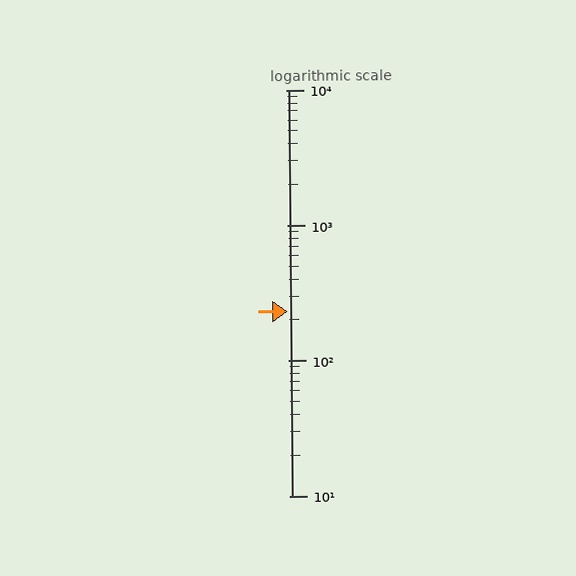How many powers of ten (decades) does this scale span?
The scale spans 3 decades, from 10 to 10000.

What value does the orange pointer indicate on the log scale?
The pointer indicates approximately 230.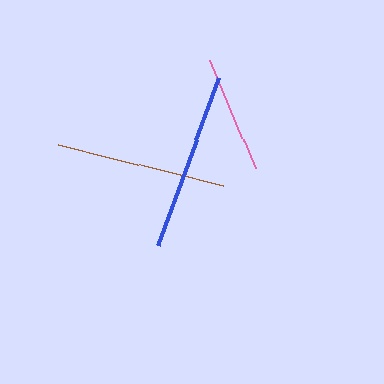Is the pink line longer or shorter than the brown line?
The brown line is longer than the pink line.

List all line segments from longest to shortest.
From longest to shortest: blue, brown, pink.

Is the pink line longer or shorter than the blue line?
The blue line is longer than the pink line.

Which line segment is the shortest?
The pink line is the shortest at approximately 118 pixels.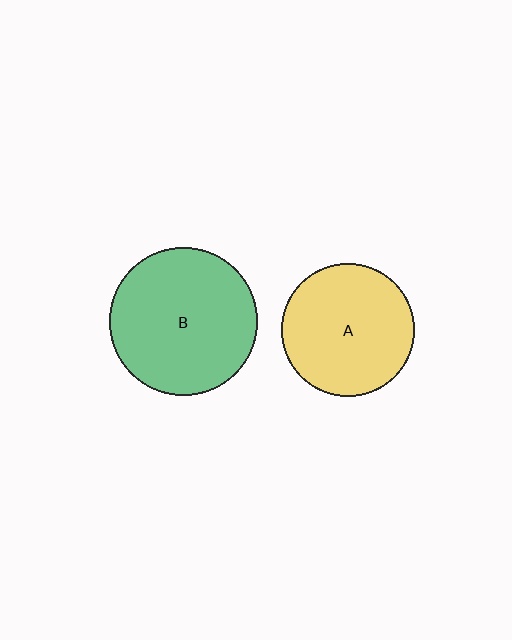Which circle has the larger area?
Circle B (green).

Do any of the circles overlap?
No, none of the circles overlap.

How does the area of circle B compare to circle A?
Approximately 1.2 times.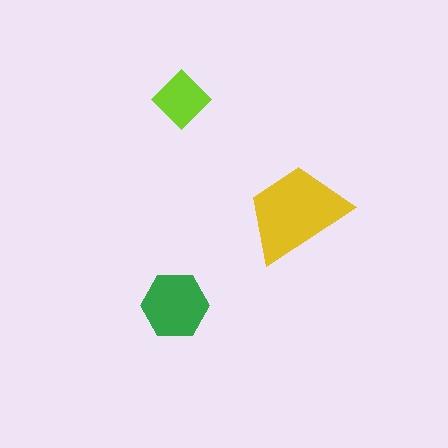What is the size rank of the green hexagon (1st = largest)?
2nd.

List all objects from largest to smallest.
The yellow trapezoid, the green hexagon, the lime diamond.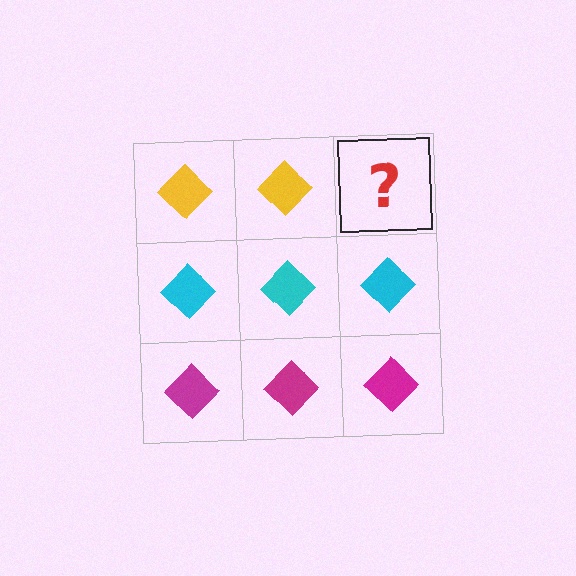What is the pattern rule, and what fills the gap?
The rule is that each row has a consistent color. The gap should be filled with a yellow diamond.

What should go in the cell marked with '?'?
The missing cell should contain a yellow diamond.